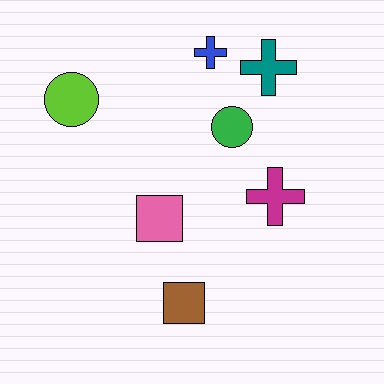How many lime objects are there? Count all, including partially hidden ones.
There is 1 lime object.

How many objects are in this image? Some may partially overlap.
There are 7 objects.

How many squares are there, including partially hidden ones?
There are 2 squares.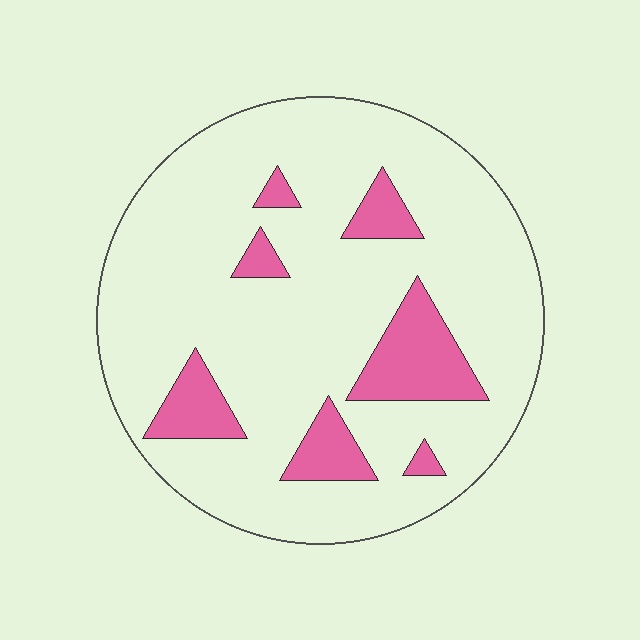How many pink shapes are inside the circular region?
7.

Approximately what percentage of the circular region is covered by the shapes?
Approximately 15%.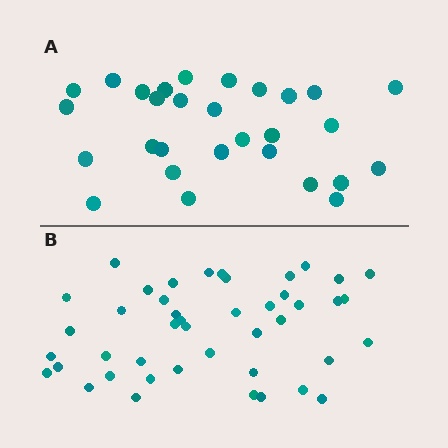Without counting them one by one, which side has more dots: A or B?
Region B (the bottom region) has more dots.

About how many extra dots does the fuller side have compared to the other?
Region B has approximately 15 more dots than region A.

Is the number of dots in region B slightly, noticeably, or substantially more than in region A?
Region B has substantially more. The ratio is roughly 1.5 to 1.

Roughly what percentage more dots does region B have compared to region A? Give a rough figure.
About 50% more.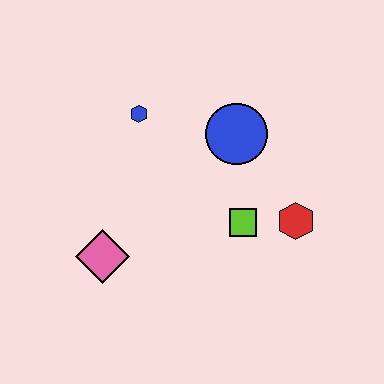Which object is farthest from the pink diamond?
The red hexagon is farthest from the pink diamond.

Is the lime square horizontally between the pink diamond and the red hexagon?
Yes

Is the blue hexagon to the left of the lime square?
Yes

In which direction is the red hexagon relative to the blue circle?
The red hexagon is below the blue circle.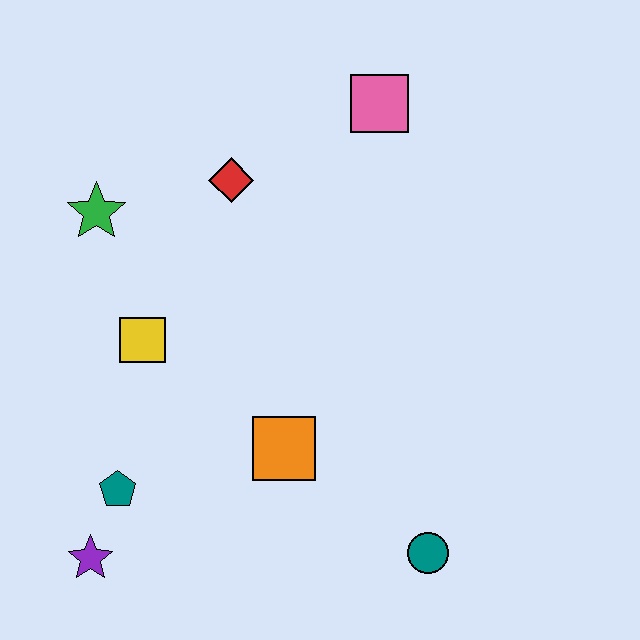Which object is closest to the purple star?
The teal pentagon is closest to the purple star.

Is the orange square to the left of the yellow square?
No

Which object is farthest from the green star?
The teal circle is farthest from the green star.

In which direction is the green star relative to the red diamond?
The green star is to the left of the red diamond.